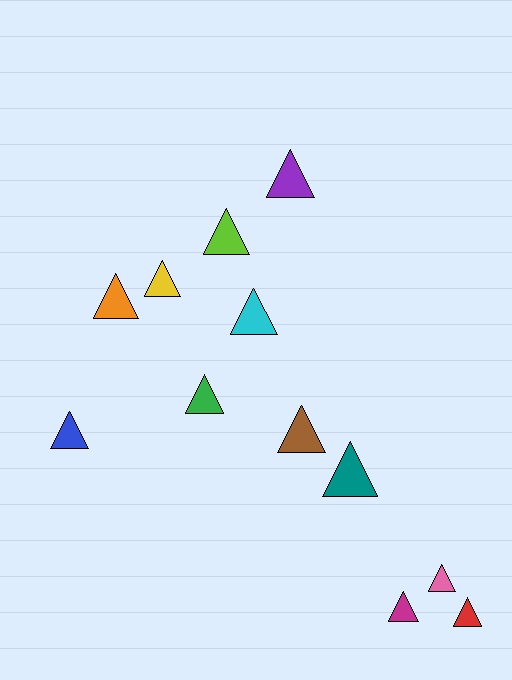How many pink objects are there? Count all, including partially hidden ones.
There is 1 pink object.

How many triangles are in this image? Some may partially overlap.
There are 12 triangles.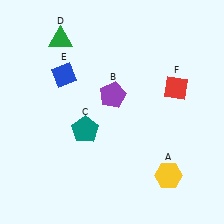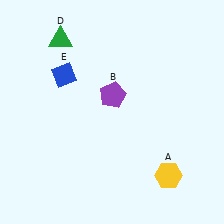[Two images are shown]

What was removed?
The teal pentagon (C), the red diamond (F) were removed in Image 2.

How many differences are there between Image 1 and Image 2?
There are 2 differences between the two images.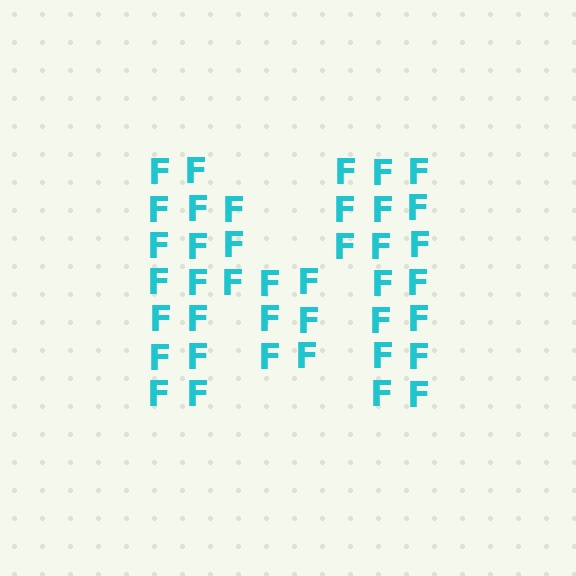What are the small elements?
The small elements are letter F's.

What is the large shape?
The large shape is the letter M.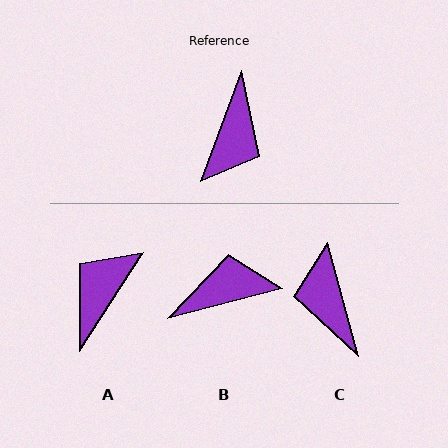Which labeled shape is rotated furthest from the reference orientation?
A, about 168 degrees away.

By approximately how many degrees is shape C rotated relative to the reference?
Approximately 145 degrees clockwise.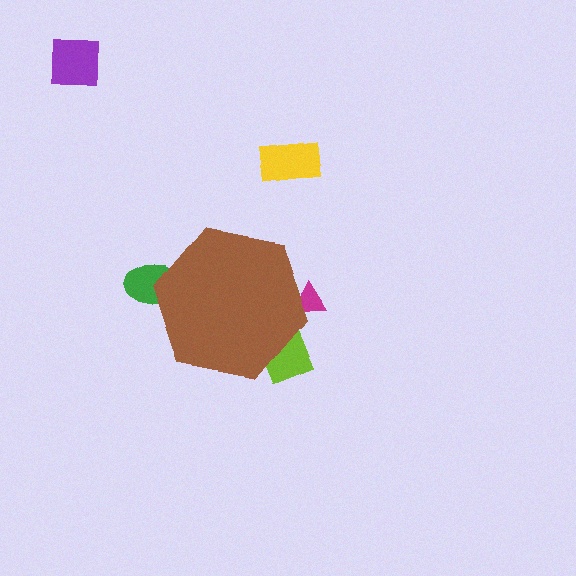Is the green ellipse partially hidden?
Yes, the green ellipse is partially hidden behind the brown hexagon.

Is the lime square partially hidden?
Yes, the lime square is partially hidden behind the brown hexagon.